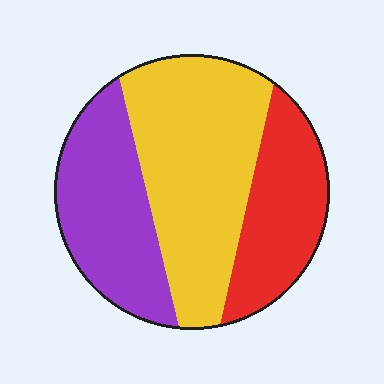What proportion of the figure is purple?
Purple covers roughly 30% of the figure.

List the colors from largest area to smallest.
From largest to smallest: yellow, purple, red.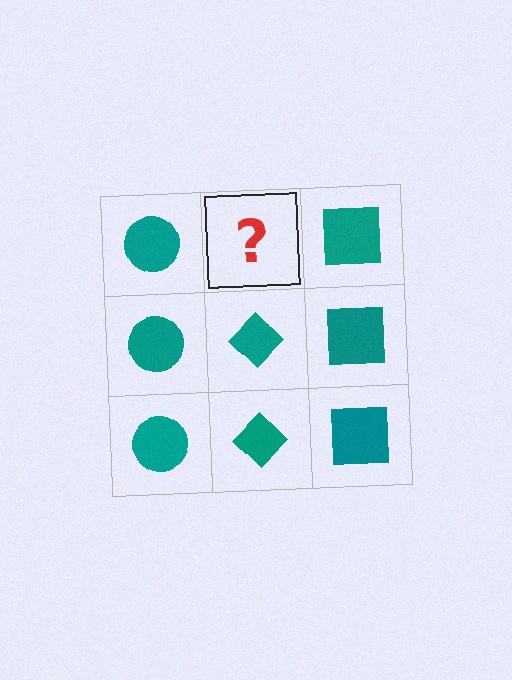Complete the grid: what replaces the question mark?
The question mark should be replaced with a teal diamond.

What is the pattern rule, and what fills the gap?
The rule is that each column has a consistent shape. The gap should be filled with a teal diamond.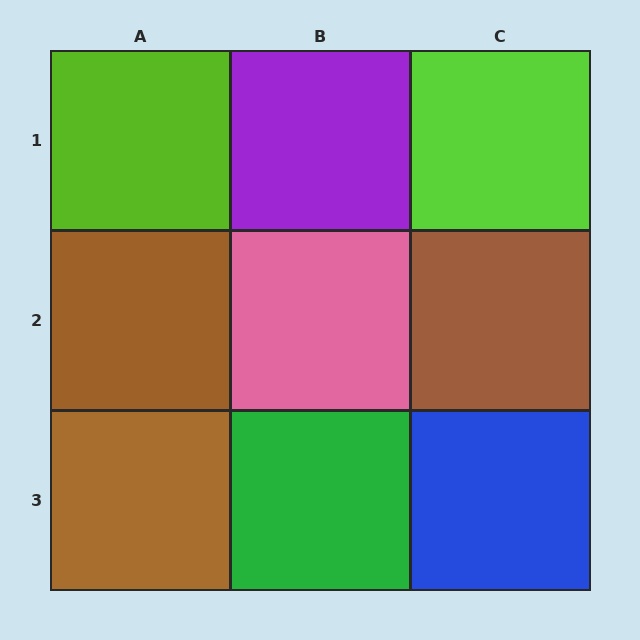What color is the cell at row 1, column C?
Lime.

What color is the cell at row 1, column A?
Lime.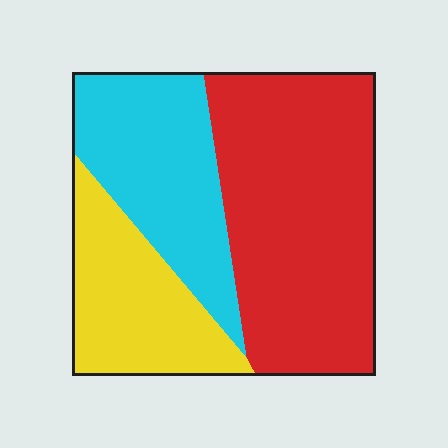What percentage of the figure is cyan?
Cyan covers roughly 30% of the figure.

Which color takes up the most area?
Red, at roughly 50%.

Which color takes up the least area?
Yellow, at roughly 25%.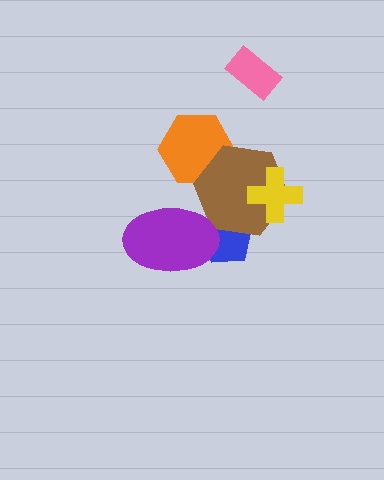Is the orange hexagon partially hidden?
Yes, it is partially covered by another shape.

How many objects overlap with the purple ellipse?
2 objects overlap with the purple ellipse.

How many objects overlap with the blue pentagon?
2 objects overlap with the blue pentagon.